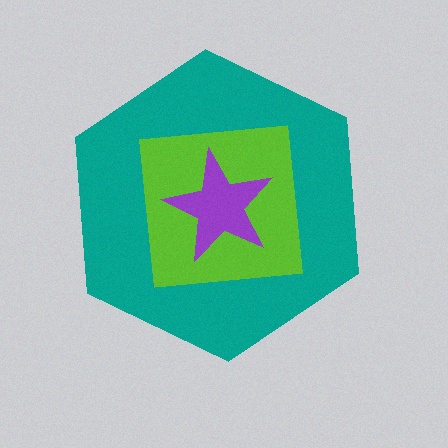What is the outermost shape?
The teal hexagon.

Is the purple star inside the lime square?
Yes.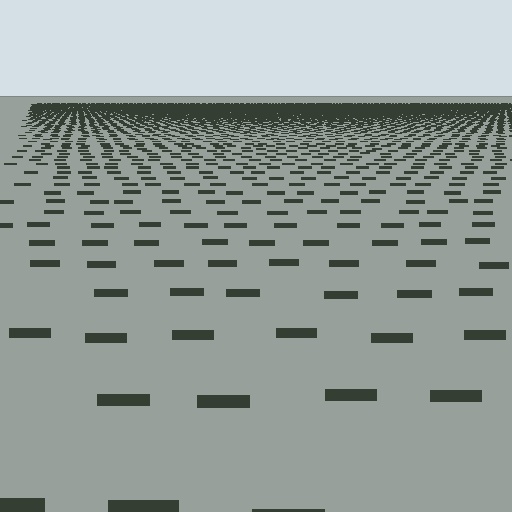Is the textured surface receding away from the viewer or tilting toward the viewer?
The surface is receding away from the viewer. Texture elements get smaller and denser toward the top.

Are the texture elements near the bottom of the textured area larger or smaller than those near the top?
Larger. Near the bottom, elements are closer to the viewer and appear at a bigger on-screen size.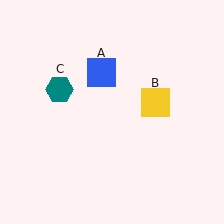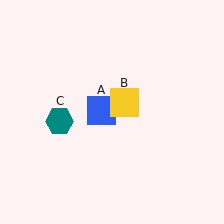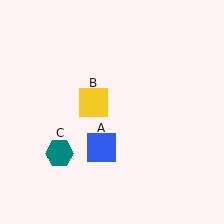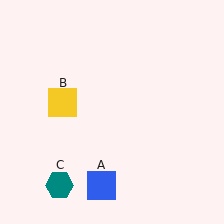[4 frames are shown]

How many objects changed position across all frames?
3 objects changed position: blue square (object A), yellow square (object B), teal hexagon (object C).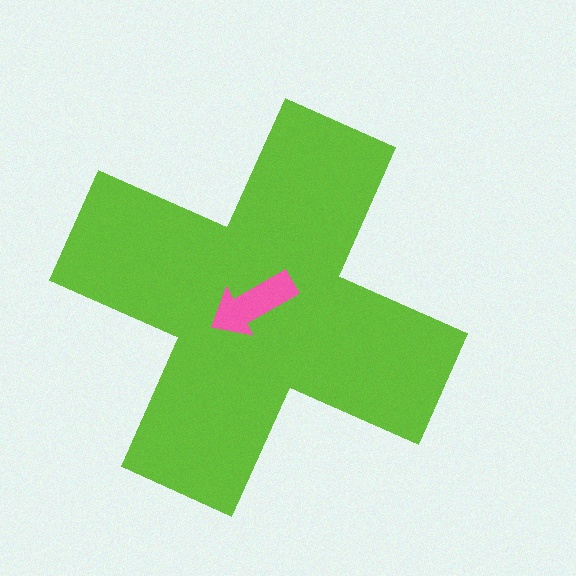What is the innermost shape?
The pink arrow.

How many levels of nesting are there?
2.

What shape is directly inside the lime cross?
The pink arrow.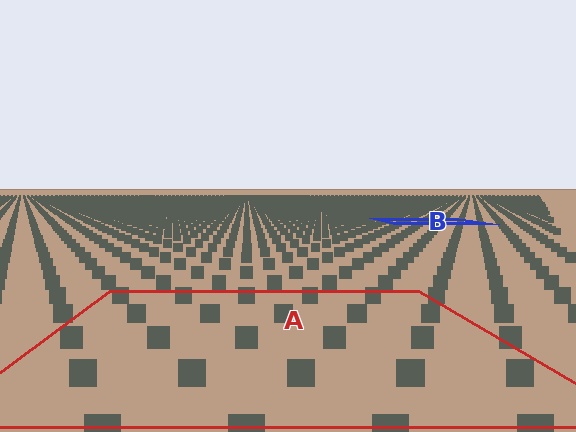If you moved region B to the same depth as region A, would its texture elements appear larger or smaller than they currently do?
They would appear larger. At a closer depth, the same texture elements are projected at a bigger on-screen size.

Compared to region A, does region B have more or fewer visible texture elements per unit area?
Region B has more texture elements per unit area — they are packed more densely because it is farther away.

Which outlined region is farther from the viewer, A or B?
Region B is farther from the viewer — the texture elements inside it appear smaller and more densely packed.